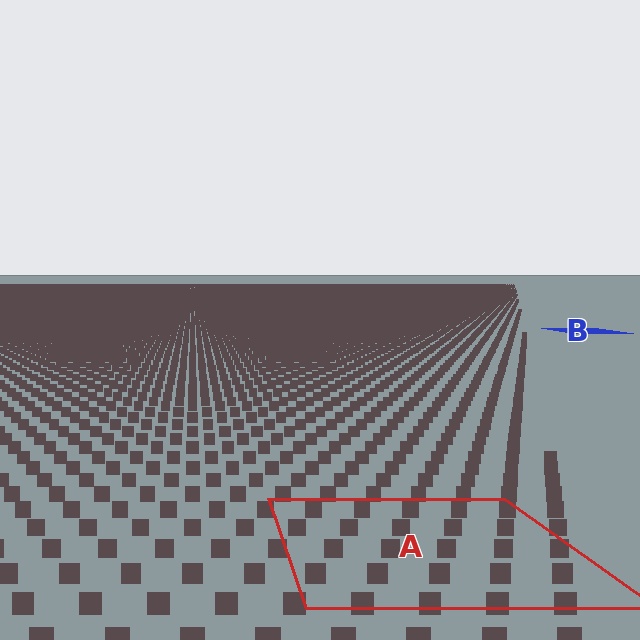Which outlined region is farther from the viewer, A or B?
Region B is farther from the viewer — the texture elements inside it appear smaller and more densely packed.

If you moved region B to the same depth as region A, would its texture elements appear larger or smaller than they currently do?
They would appear larger. At a closer depth, the same texture elements are projected at a bigger on-screen size.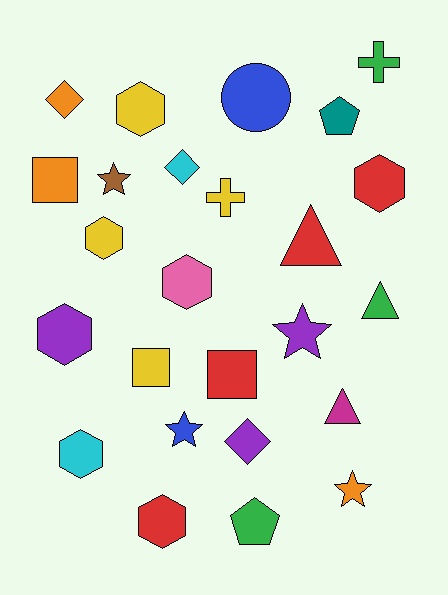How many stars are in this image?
There are 4 stars.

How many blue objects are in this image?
There are 2 blue objects.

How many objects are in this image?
There are 25 objects.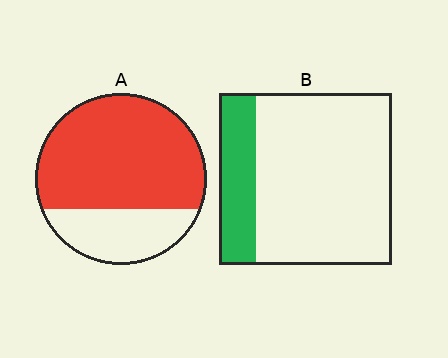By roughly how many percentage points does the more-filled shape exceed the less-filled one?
By roughly 50 percentage points (A over B).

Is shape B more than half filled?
No.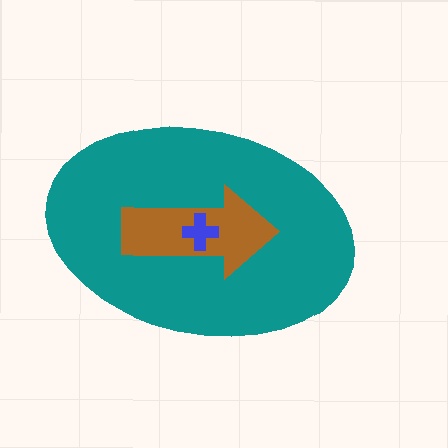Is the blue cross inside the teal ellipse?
Yes.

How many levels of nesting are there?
3.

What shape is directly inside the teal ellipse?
The brown arrow.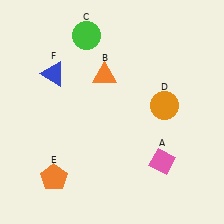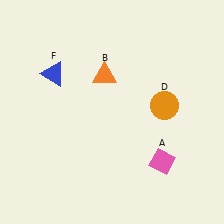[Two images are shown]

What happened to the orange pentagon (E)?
The orange pentagon (E) was removed in Image 2. It was in the bottom-left area of Image 1.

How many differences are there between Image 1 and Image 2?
There are 2 differences between the two images.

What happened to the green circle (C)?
The green circle (C) was removed in Image 2. It was in the top-left area of Image 1.